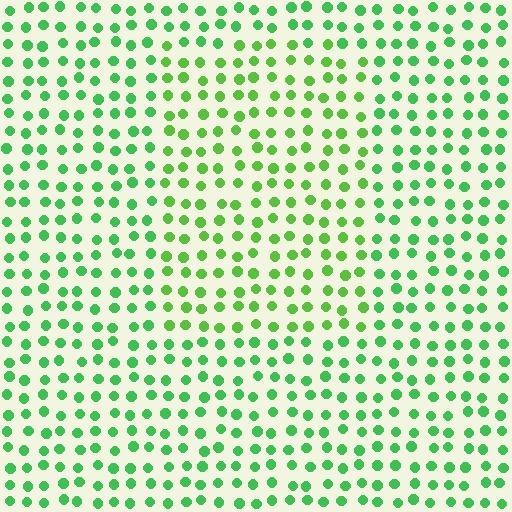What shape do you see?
I see a rectangle.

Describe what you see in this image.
The image is filled with small green elements in a uniform arrangement. A rectangle-shaped region is visible where the elements are tinted to a slightly different hue, forming a subtle color boundary.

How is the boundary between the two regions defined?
The boundary is defined purely by a slight shift in hue (about 23 degrees). Spacing, size, and orientation are identical on both sides.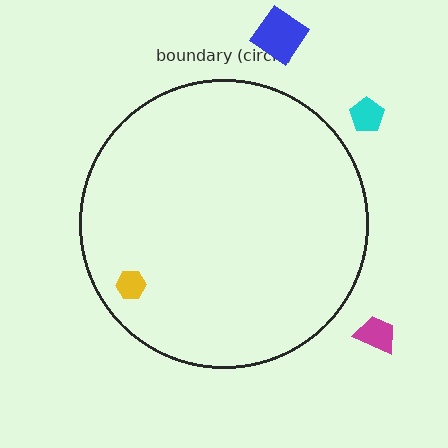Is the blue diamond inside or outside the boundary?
Outside.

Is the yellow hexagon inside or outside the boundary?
Inside.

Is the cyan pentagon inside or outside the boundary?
Outside.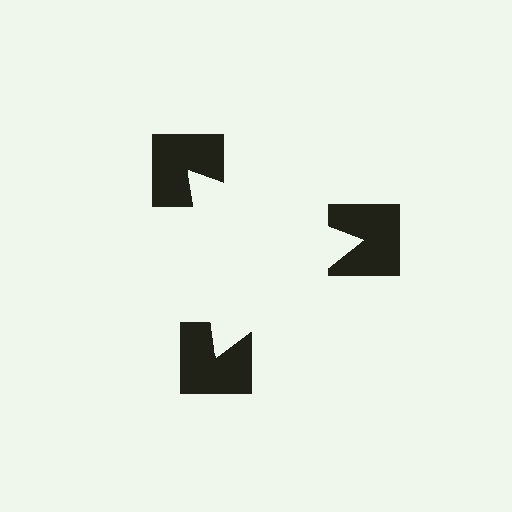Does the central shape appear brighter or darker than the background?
It typically appears slightly brighter than the background, even though no actual brightness change is drawn.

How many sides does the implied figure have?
3 sides.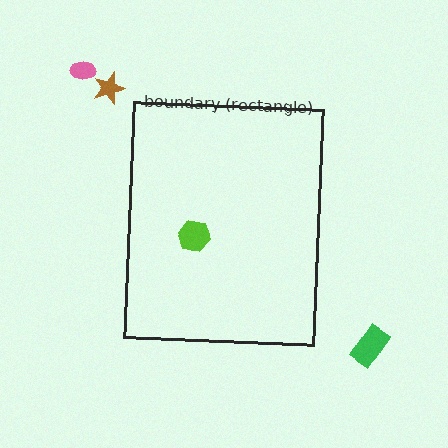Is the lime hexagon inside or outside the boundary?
Inside.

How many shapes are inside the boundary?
1 inside, 3 outside.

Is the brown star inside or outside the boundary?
Outside.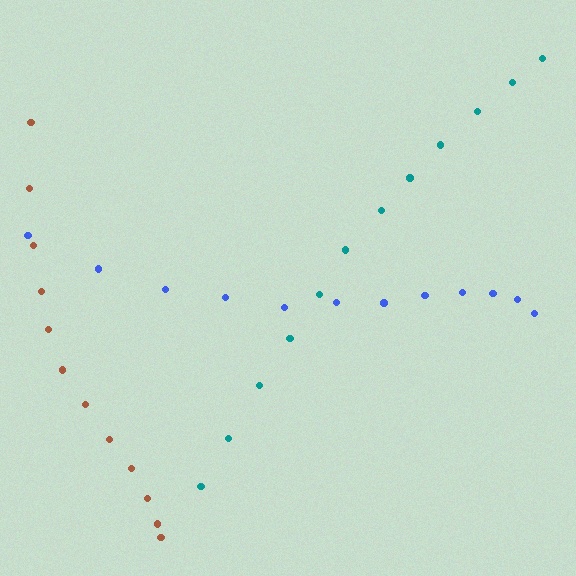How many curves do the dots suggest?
There are 3 distinct paths.